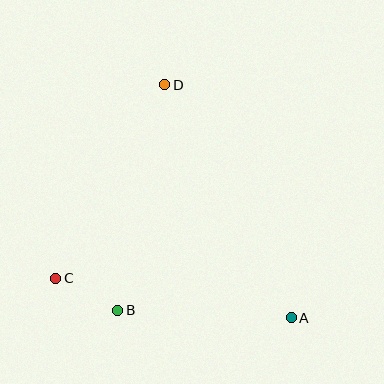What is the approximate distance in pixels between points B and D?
The distance between B and D is approximately 230 pixels.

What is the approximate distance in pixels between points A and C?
The distance between A and C is approximately 239 pixels.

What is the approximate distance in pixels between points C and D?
The distance between C and D is approximately 222 pixels.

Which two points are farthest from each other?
Points A and D are farthest from each other.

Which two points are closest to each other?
Points B and C are closest to each other.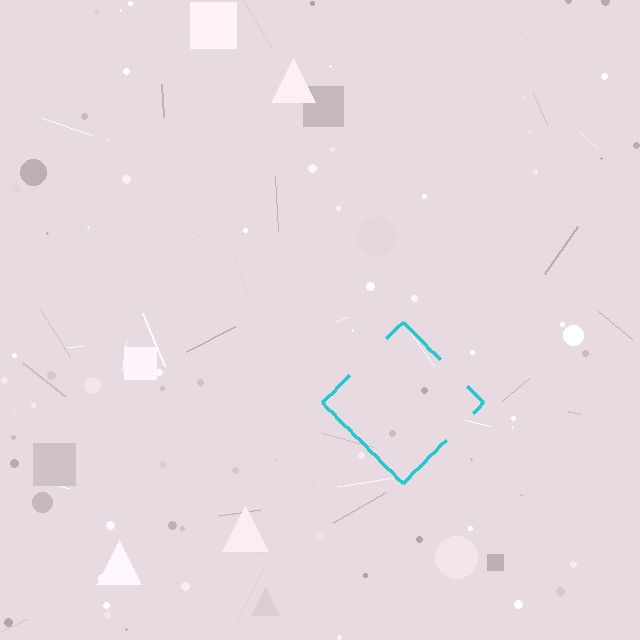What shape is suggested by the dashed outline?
The dashed outline suggests a diamond.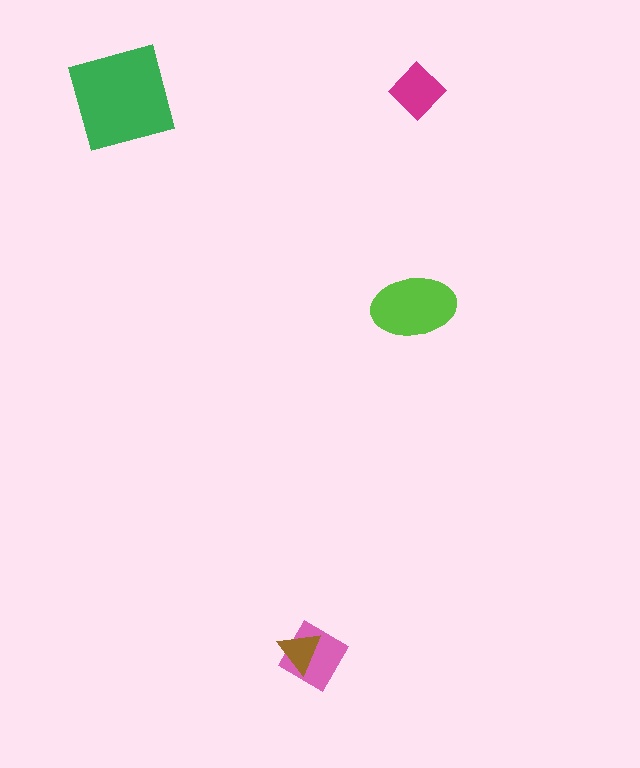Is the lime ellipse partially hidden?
No, no other shape covers it.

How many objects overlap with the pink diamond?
1 object overlaps with the pink diamond.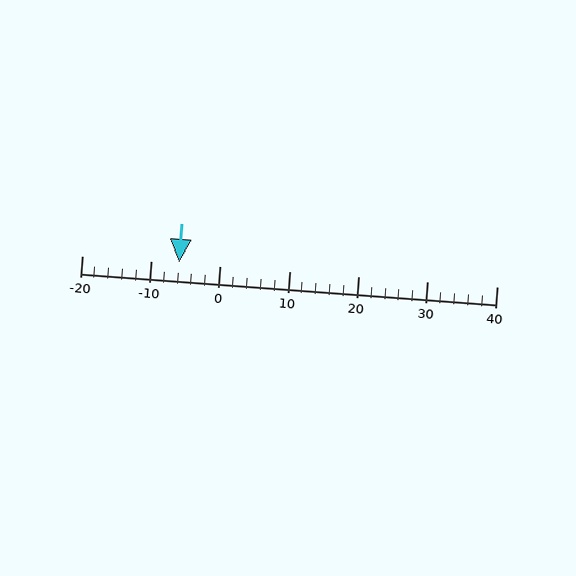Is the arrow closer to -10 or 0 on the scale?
The arrow is closer to -10.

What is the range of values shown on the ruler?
The ruler shows values from -20 to 40.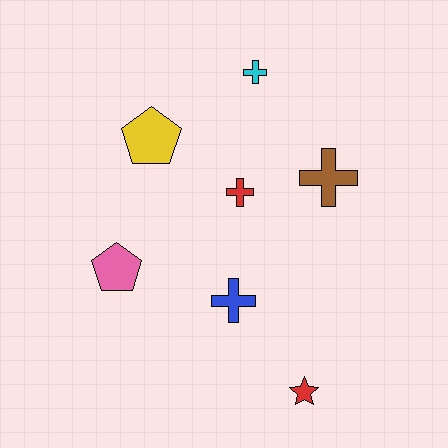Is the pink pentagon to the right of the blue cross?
No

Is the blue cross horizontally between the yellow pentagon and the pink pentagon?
No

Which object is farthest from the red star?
The cyan cross is farthest from the red star.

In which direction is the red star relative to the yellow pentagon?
The red star is below the yellow pentagon.